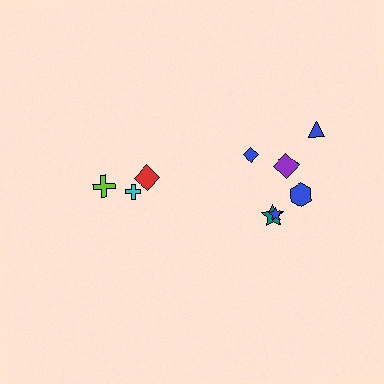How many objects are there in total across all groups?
There are 9 objects.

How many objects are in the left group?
There are 3 objects.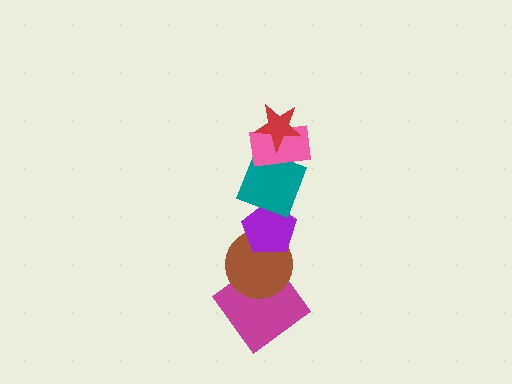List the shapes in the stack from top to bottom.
From top to bottom: the red star, the pink rectangle, the teal square, the purple pentagon, the brown circle, the magenta diamond.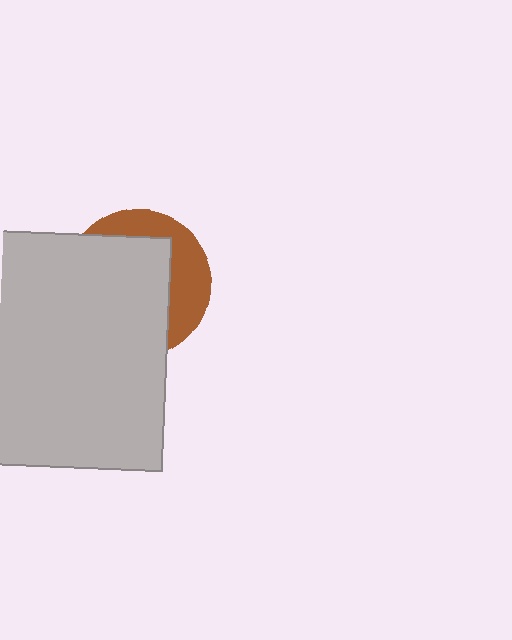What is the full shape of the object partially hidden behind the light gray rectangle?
The partially hidden object is a brown circle.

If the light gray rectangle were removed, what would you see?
You would see the complete brown circle.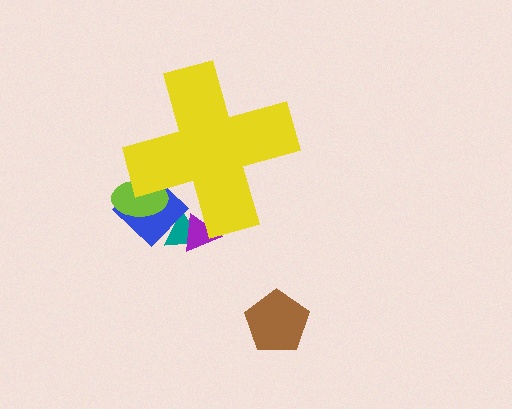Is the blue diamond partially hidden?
Yes, the blue diamond is partially hidden behind the yellow cross.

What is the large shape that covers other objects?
A yellow cross.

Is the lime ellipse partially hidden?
Yes, the lime ellipse is partially hidden behind the yellow cross.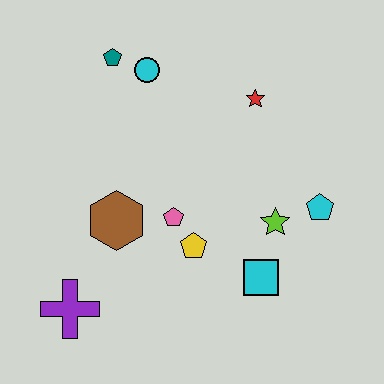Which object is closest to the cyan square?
The lime star is closest to the cyan square.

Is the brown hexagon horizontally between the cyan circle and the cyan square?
No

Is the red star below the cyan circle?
Yes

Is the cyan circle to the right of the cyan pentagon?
No